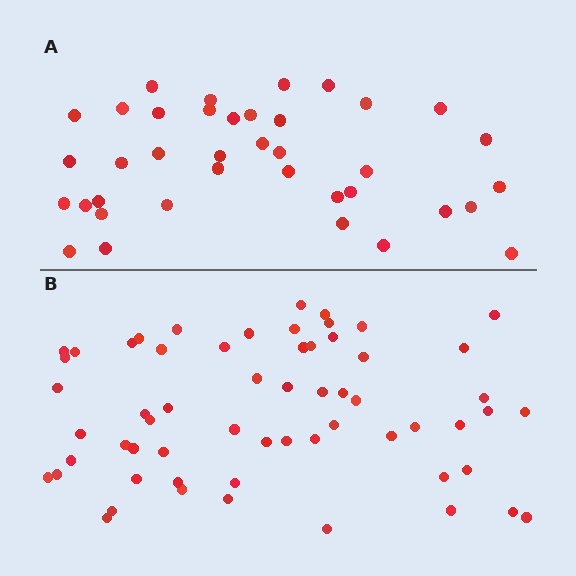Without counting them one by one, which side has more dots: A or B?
Region B (the bottom region) has more dots.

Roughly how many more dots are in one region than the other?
Region B has approximately 20 more dots than region A.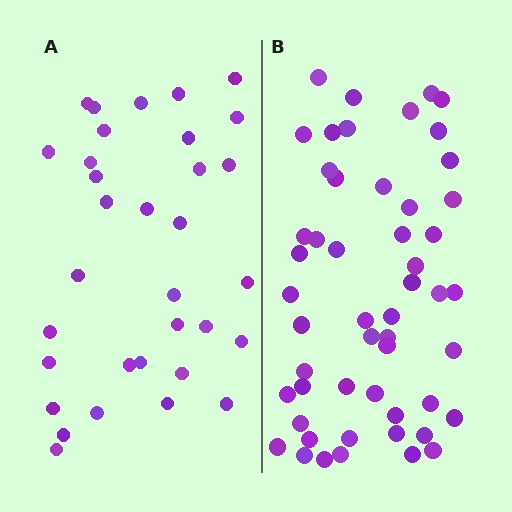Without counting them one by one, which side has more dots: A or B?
Region B (the right region) has more dots.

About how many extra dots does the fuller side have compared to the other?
Region B has approximately 20 more dots than region A.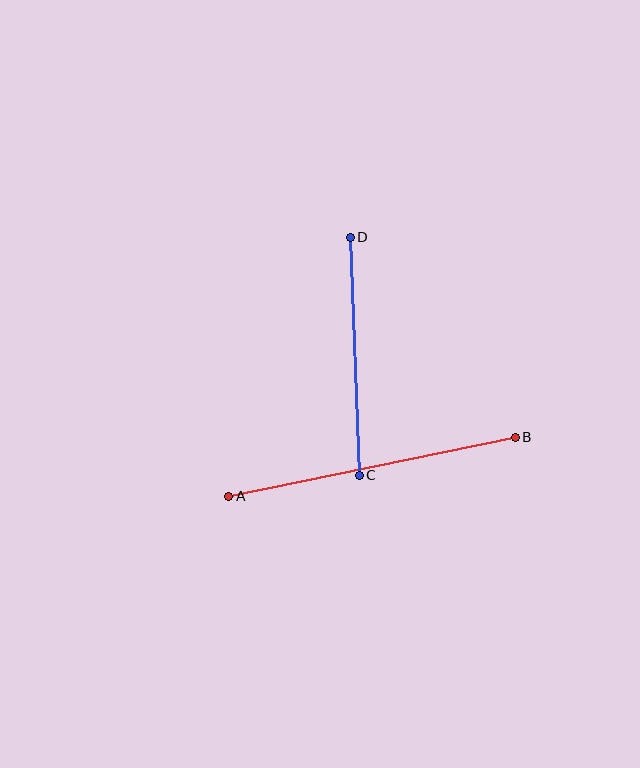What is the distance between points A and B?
The distance is approximately 293 pixels.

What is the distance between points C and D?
The distance is approximately 238 pixels.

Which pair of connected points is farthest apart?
Points A and B are farthest apart.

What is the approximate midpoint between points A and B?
The midpoint is at approximately (372, 467) pixels.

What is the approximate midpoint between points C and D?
The midpoint is at approximately (355, 356) pixels.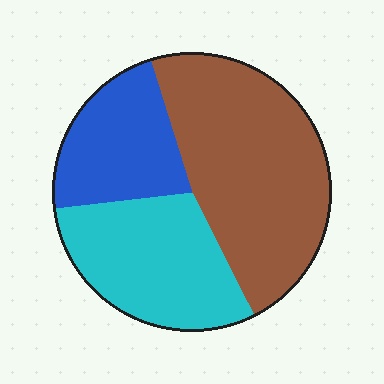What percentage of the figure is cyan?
Cyan takes up between a quarter and a half of the figure.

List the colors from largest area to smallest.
From largest to smallest: brown, cyan, blue.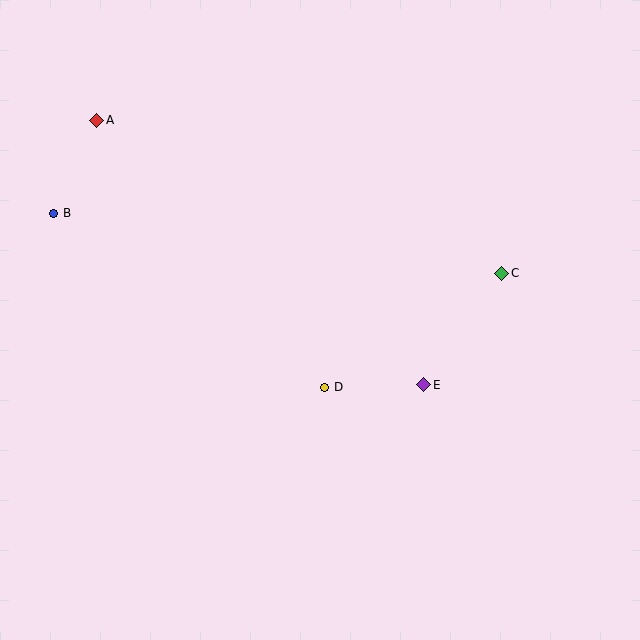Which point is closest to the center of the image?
Point D at (325, 387) is closest to the center.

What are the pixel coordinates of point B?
Point B is at (54, 213).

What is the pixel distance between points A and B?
The distance between A and B is 102 pixels.